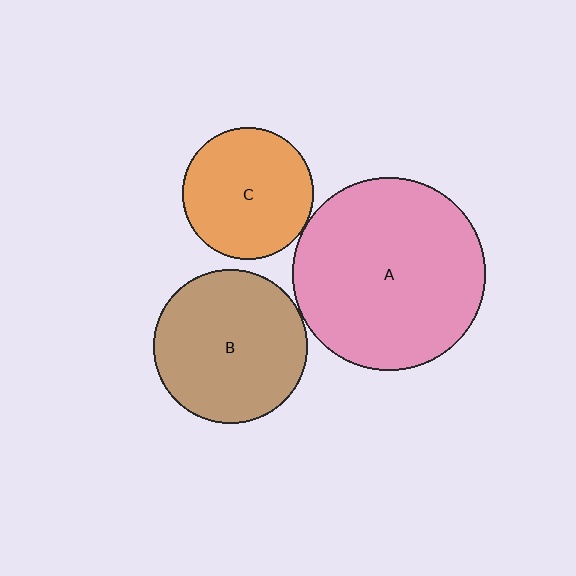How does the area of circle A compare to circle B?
Approximately 1.6 times.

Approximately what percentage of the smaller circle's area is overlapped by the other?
Approximately 5%.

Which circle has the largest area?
Circle A (pink).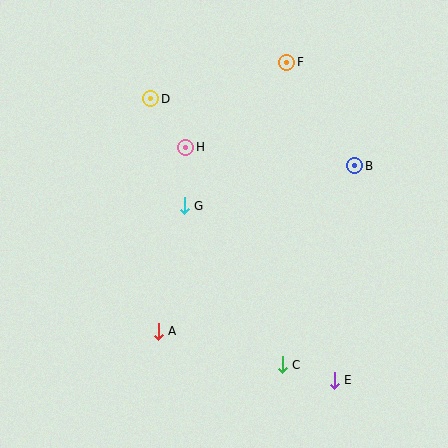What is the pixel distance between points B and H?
The distance between B and H is 170 pixels.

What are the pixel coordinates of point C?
Point C is at (282, 365).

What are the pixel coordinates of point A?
Point A is at (158, 331).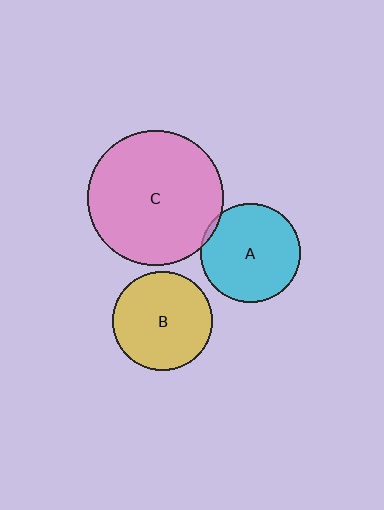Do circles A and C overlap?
Yes.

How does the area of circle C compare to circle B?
Approximately 1.8 times.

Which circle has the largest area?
Circle C (pink).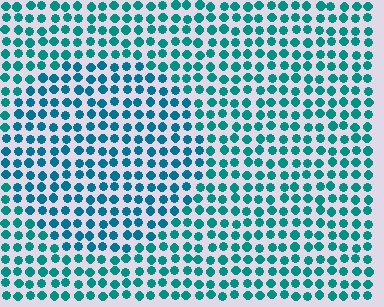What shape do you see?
I see a circle.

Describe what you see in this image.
The image is filled with small teal elements in a uniform arrangement. A circle-shaped region is visible where the elements are tinted to a slightly different hue, forming a subtle color boundary.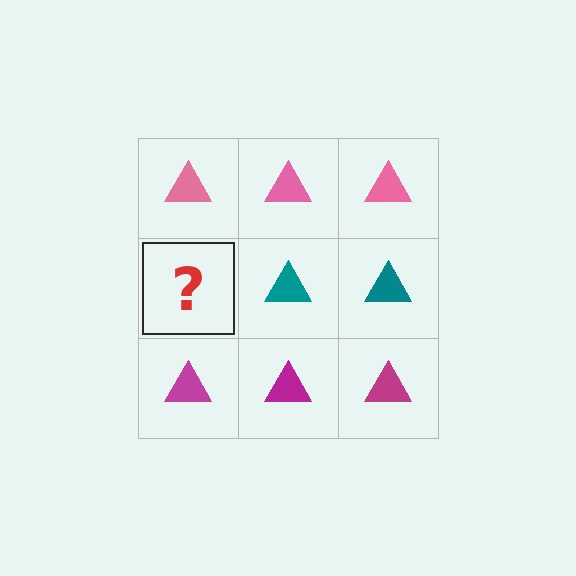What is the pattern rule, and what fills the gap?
The rule is that each row has a consistent color. The gap should be filled with a teal triangle.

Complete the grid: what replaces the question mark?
The question mark should be replaced with a teal triangle.